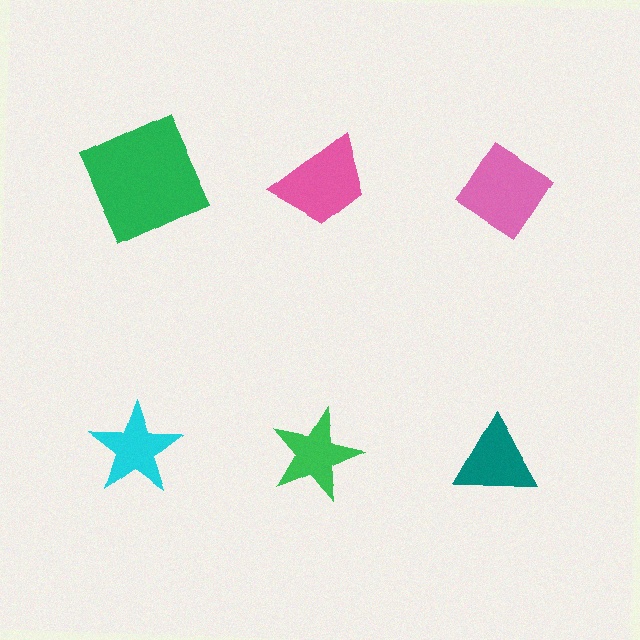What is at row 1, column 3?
A pink diamond.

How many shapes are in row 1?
3 shapes.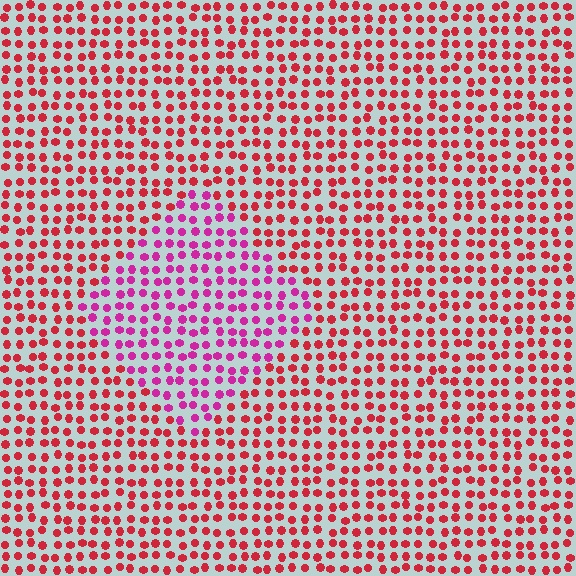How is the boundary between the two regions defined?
The boundary is defined purely by a slight shift in hue (about 37 degrees). Spacing, size, and orientation are identical on both sides.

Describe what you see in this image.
The image is filled with small red elements in a uniform arrangement. A diamond-shaped region is visible where the elements are tinted to a slightly different hue, forming a subtle color boundary.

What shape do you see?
I see a diamond.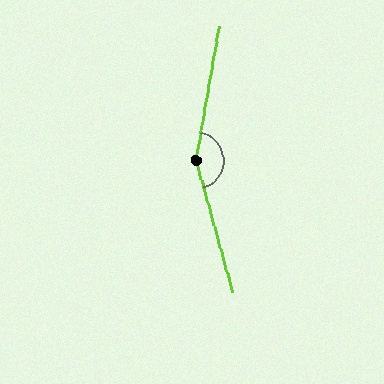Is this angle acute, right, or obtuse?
It is obtuse.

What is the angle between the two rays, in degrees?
Approximately 154 degrees.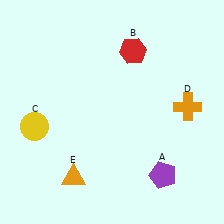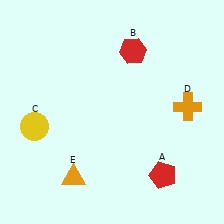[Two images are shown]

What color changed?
The pentagon (A) changed from purple in Image 1 to red in Image 2.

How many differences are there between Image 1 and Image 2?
There is 1 difference between the two images.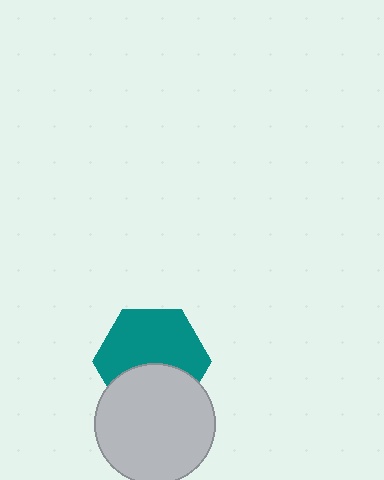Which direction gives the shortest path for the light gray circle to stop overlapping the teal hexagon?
Moving down gives the shortest separation.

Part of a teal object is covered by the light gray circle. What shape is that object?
It is a hexagon.